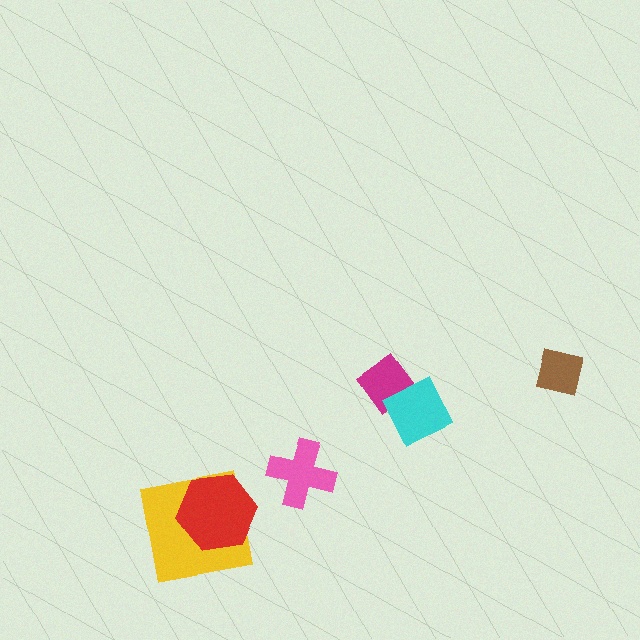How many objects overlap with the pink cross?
0 objects overlap with the pink cross.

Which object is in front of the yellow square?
The red hexagon is in front of the yellow square.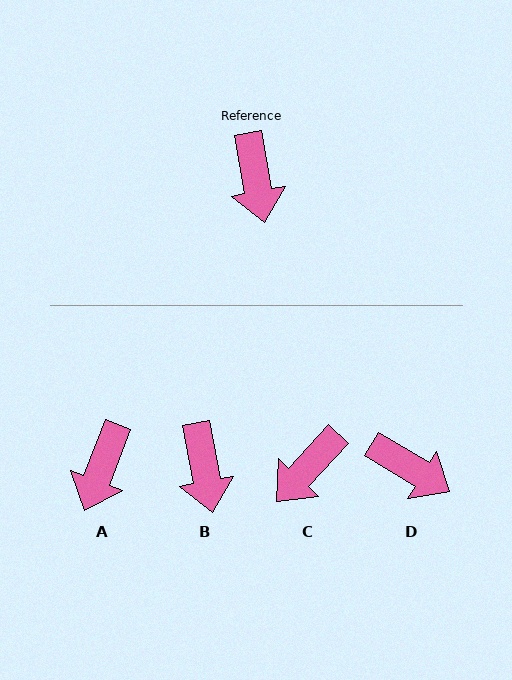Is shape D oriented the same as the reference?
No, it is off by about 48 degrees.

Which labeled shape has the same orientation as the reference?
B.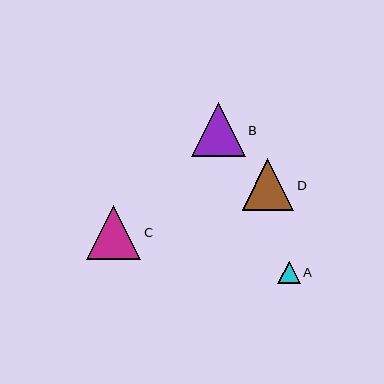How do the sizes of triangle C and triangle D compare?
Triangle C and triangle D are approximately the same size.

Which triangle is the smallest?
Triangle A is the smallest with a size of approximately 22 pixels.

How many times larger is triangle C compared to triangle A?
Triangle C is approximately 2.4 times the size of triangle A.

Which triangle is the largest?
Triangle C is the largest with a size of approximately 54 pixels.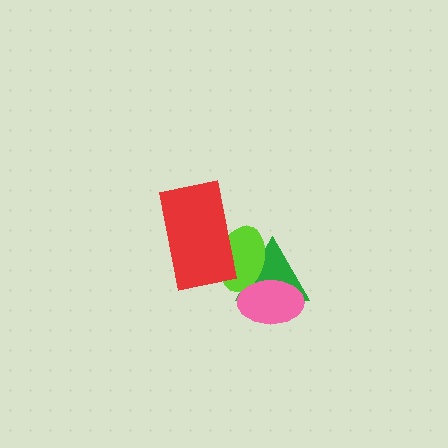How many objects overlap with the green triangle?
2 objects overlap with the green triangle.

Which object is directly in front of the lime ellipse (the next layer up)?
The pink ellipse is directly in front of the lime ellipse.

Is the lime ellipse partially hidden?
Yes, it is partially covered by another shape.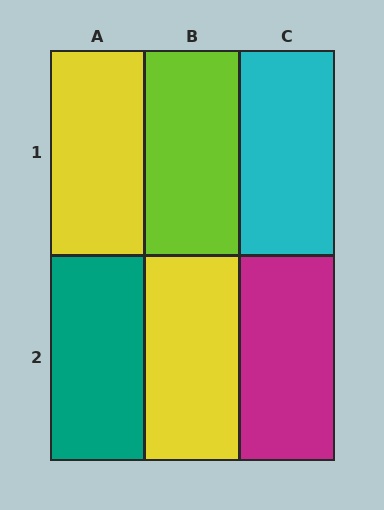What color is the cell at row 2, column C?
Magenta.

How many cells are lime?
1 cell is lime.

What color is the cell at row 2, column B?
Yellow.